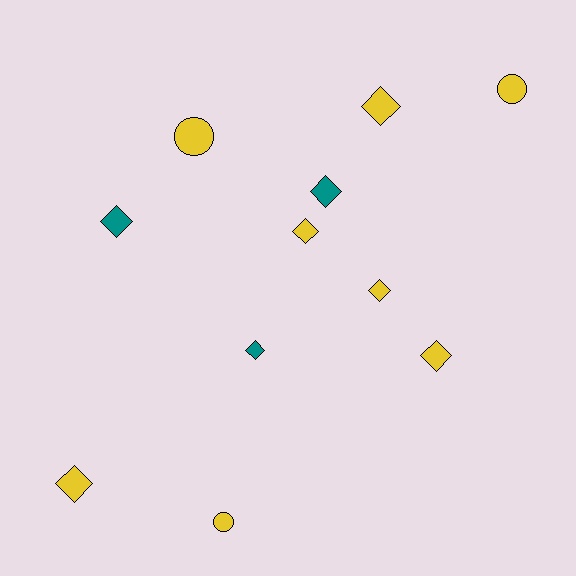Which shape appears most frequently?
Diamond, with 8 objects.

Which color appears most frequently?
Yellow, with 8 objects.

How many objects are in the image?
There are 11 objects.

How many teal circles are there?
There are no teal circles.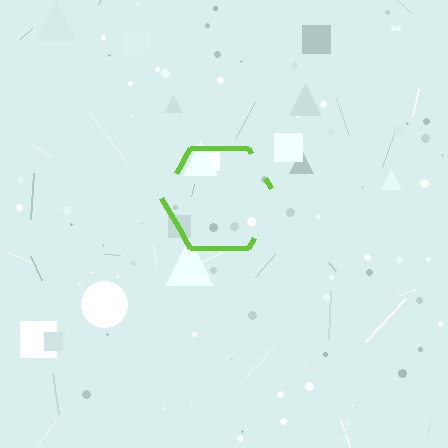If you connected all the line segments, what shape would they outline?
They would outline a hexagon.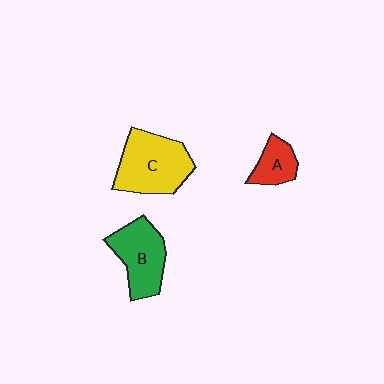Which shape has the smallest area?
Shape A (red).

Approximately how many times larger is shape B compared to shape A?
Approximately 1.9 times.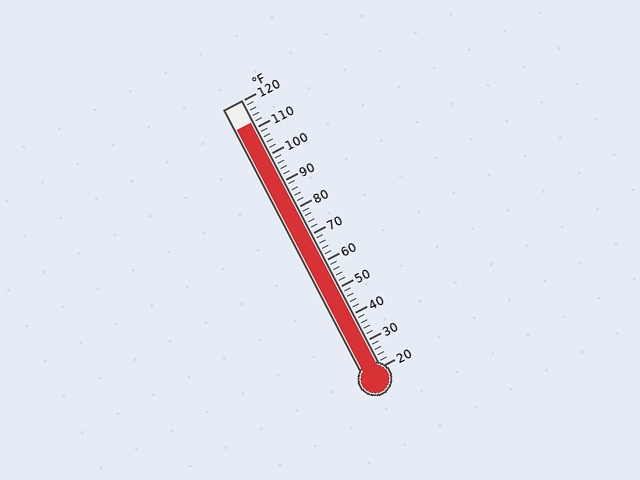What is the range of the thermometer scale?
The thermometer scale ranges from 20°F to 120°F.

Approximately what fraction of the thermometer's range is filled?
The thermometer is filled to approximately 90% of its range.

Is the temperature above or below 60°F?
The temperature is above 60°F.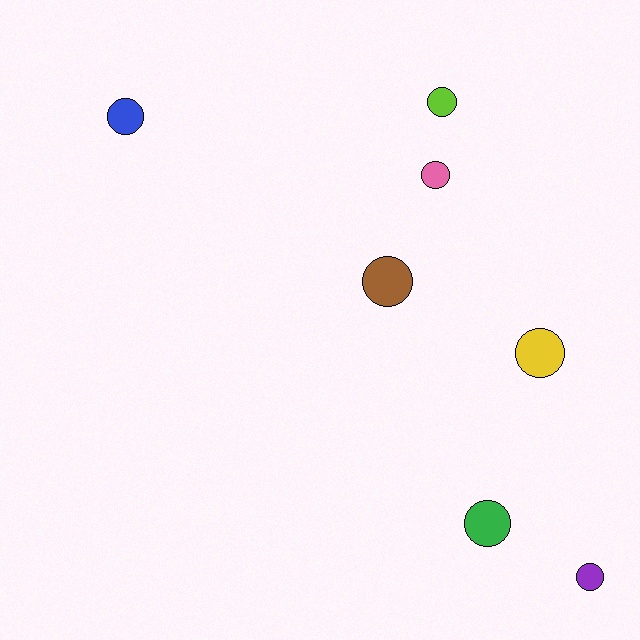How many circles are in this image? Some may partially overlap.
There are 7 circles.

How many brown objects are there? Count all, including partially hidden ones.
There is 1 brown object.